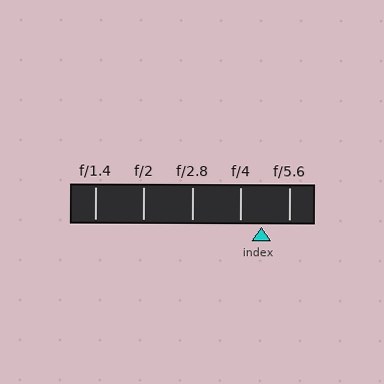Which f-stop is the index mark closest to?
The index mark is closest to f/4.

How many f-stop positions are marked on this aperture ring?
There are 5 f-stop positions marked.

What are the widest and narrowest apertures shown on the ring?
The widest aperture shown is f/1.4 and the narrowest is f/5.6.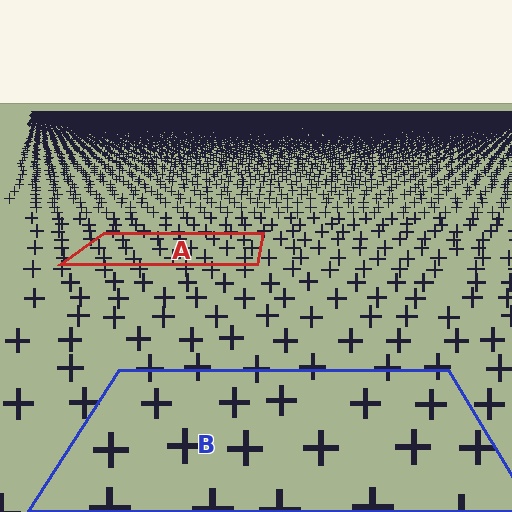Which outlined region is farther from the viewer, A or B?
Region A is farther from the viewer — the texture elements inside it appear smaller and more densely packed.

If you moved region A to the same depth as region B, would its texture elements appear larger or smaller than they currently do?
They would appear larger. At a closer depth, the same texture elements are projected at a bigger on-screen size.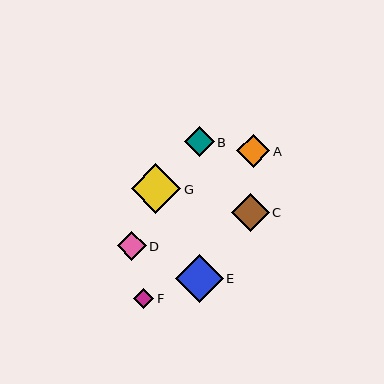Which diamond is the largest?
Diamond G is the largest with a size of approximately 50 pixels.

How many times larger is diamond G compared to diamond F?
Diamond G is approximately 2.5 times the size of diamond F.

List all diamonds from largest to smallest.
From largest to smallest: G, E, C, A, B, D, F.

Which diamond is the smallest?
Diamond F is the smallest with a size of approximately 20 pixels.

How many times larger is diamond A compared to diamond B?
Diamond A is approximately 1.1 times the size of diamond B.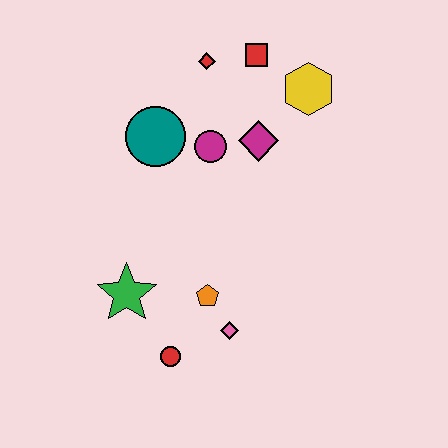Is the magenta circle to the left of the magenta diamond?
Yes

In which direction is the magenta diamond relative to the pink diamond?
The magenta diamond is above the pink diamond.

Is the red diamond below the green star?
No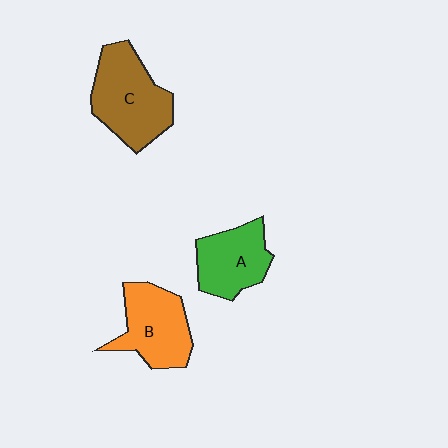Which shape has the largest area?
Shape C (brown).